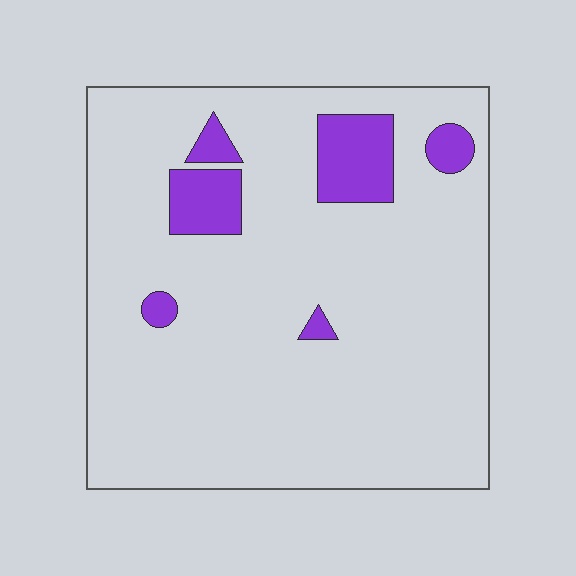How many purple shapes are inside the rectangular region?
6.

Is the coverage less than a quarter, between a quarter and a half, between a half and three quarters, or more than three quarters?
Less than a quarter.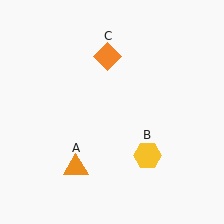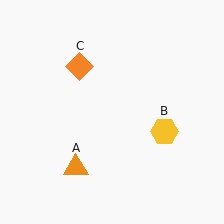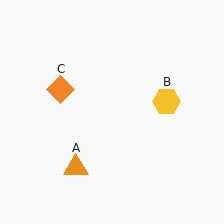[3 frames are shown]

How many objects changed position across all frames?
2 objects changed position: yellow hexagon (object B), orange diamond (object C).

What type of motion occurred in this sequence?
The yellow hexagon (object B), orange diamond (object C) rotated counterclockwise around the center of the scene.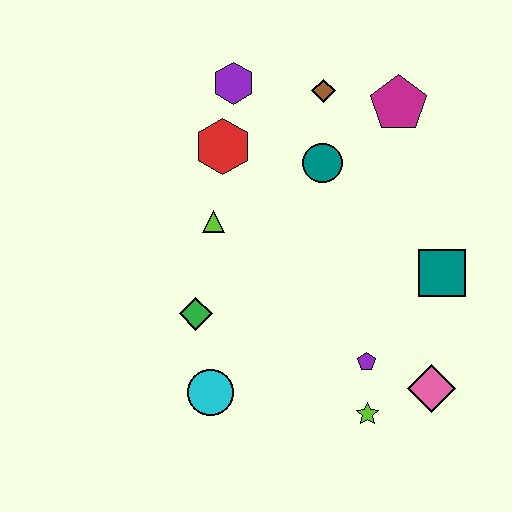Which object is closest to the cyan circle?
The green diamond is closest to the cyan circle.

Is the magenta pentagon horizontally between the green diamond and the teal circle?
No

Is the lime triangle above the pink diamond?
Yes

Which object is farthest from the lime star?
The purple hexagon is farthest from the lime star.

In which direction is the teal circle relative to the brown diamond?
The teal circle is below the brown diamond.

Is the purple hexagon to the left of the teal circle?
Yes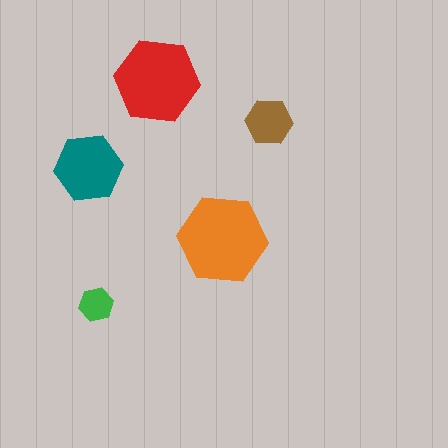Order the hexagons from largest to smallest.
the orange one, the red one, the teal one, the brown one, the green one.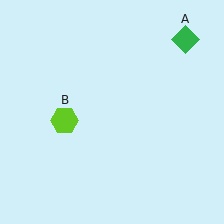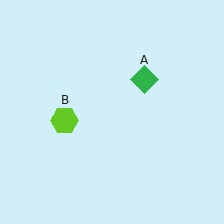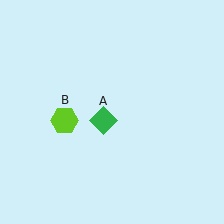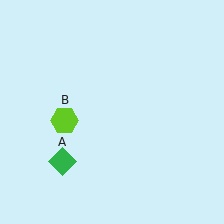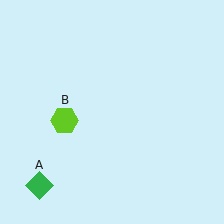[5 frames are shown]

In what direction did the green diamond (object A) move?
The green diamond (object A) moved down and to the left.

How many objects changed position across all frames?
1 object changed position: green diamond (object A).